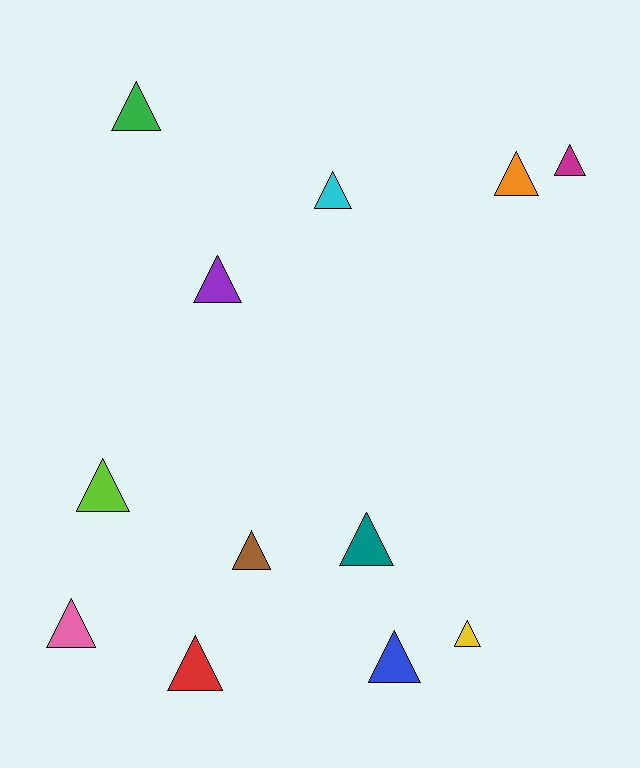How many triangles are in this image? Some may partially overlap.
There are 12 triangles.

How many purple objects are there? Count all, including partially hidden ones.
There is 1 purple object.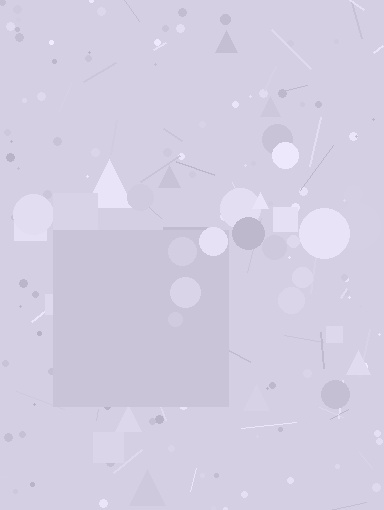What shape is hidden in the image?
A square is hidden in the image.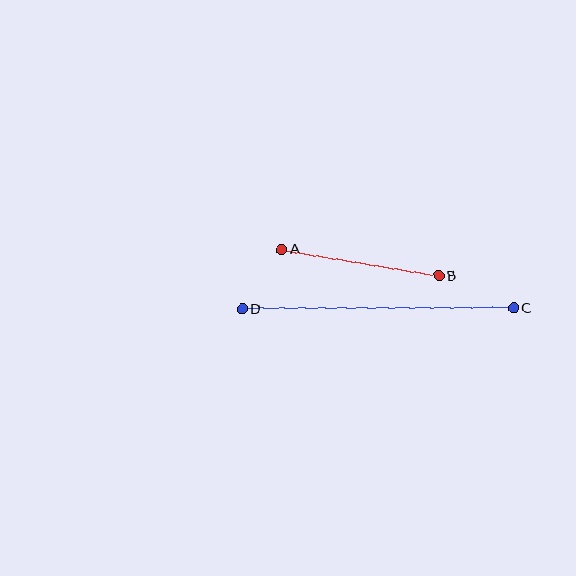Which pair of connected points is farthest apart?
Points C and D are farthest apart.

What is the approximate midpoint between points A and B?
The midpoint is at approximately (360, 263) pixels.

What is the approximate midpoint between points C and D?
The midpoint is at approximately (378, 309) pixels.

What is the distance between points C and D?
The distance is approximately 271 pixels.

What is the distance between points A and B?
The distance is approximately 159 pixels.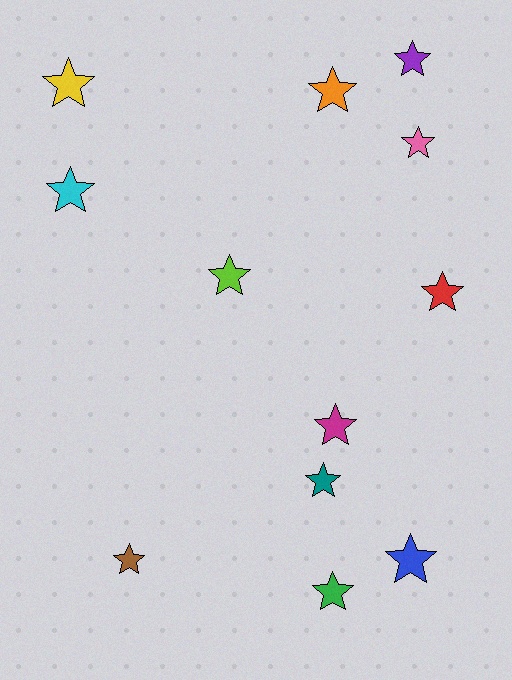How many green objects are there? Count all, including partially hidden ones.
There is 1 green object.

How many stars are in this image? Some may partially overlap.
There are 12 stars.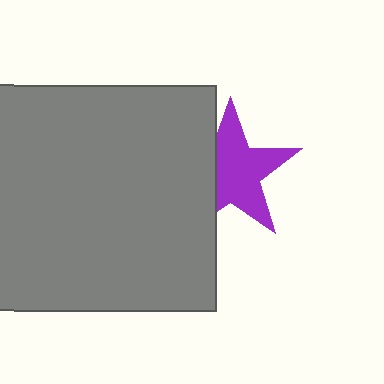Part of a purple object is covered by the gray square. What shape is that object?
It is a star.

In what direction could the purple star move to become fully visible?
The purple star could move right. That would shift it out from behind the gray square entirely.